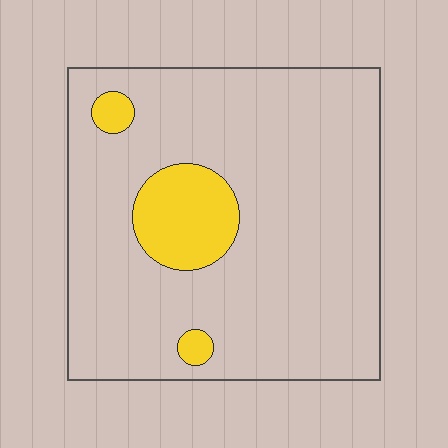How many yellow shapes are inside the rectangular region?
3.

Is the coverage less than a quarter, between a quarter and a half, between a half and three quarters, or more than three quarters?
Less than a quarter.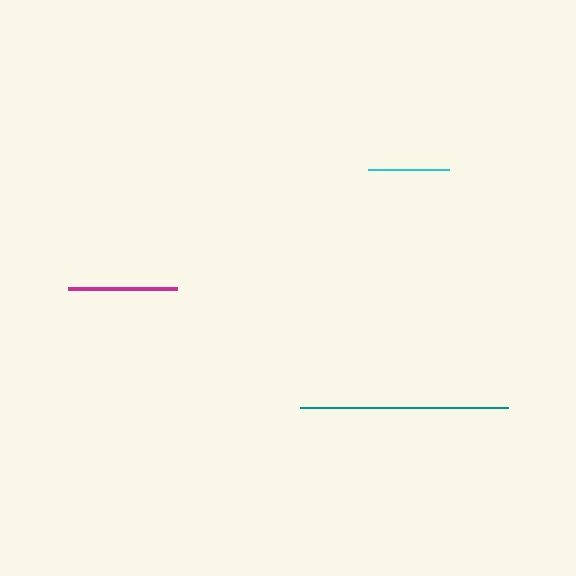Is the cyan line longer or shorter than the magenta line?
The magenta line is longer than the cyan line.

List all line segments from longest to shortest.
From longest to shortest: teal, magenta, cyan.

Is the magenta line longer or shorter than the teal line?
The teal line is longer than the magenta line.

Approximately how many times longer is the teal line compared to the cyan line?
The teal line is approximately 2.6 times the length of the cyan line.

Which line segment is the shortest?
The cyan line is the shortest at approximately 81 pixels.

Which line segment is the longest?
The teal line is the longest at approximately 208 pixels.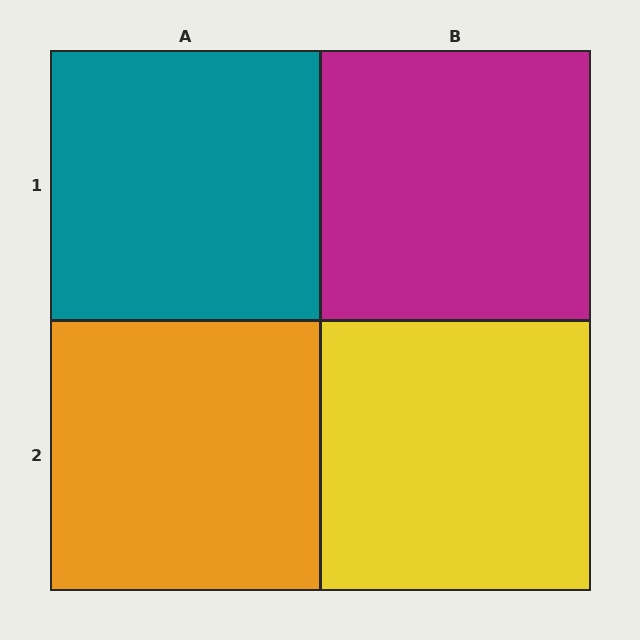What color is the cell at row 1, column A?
Teal.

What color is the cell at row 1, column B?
Magenta.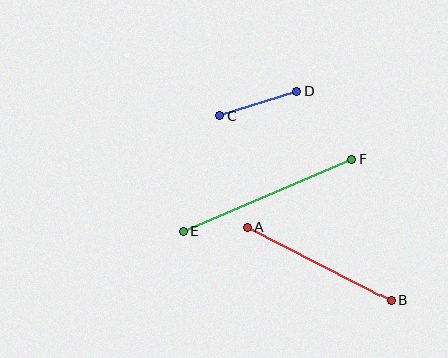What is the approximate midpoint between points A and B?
The midpoint is at approximately (319, 264) pixels.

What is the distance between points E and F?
The distance is approximately 183 pixels.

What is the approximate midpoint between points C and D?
The midpoint is at approximately (258, 103) pixels.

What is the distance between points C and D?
The distance is approximately 81 pixels.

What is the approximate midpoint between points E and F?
The midpoint is at approximately (268, 195) pixels.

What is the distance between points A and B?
The distance is approximately 162 pixels.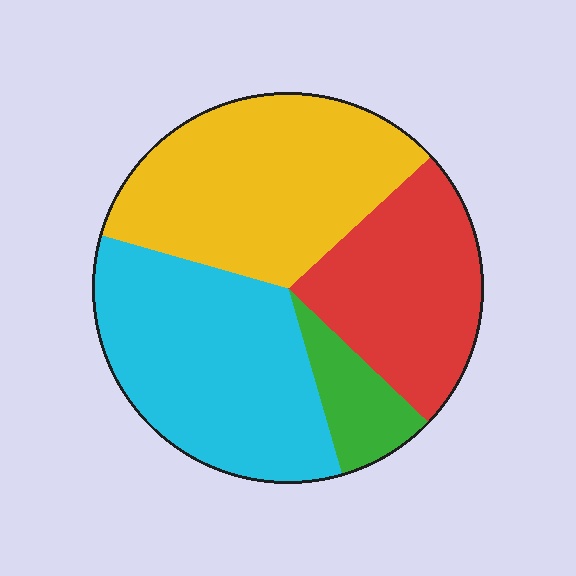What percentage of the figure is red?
Red takes up about one quarter (1/4) of the figure.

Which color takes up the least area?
Green, at roughly 10%.